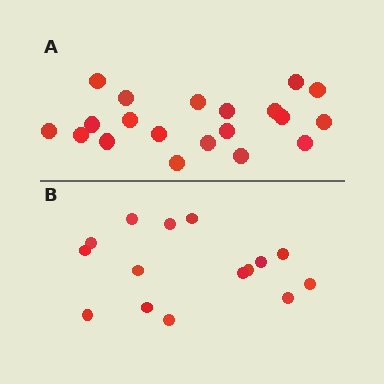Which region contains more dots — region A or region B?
Region A (the top region) has more dots.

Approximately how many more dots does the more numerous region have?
Region A has about 5 more dots than region B.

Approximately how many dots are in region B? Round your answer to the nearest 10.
About 20 dots. (The exact count is 15, which rounds to 20.)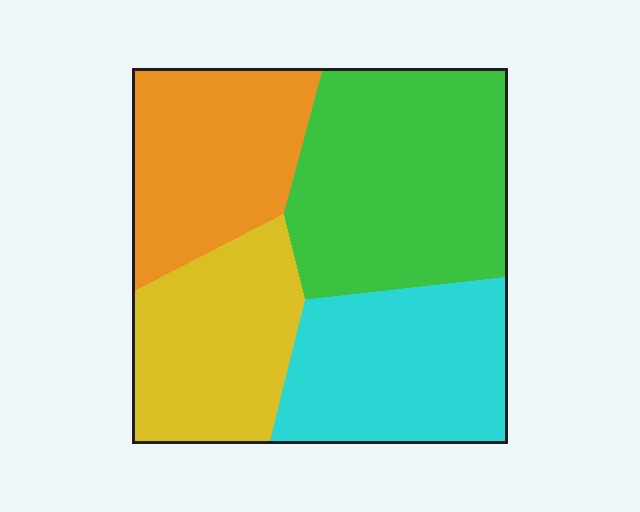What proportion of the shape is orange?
Orange covers 22% of the shape.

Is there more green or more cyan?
Green.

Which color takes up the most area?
Green, at roughly 30%.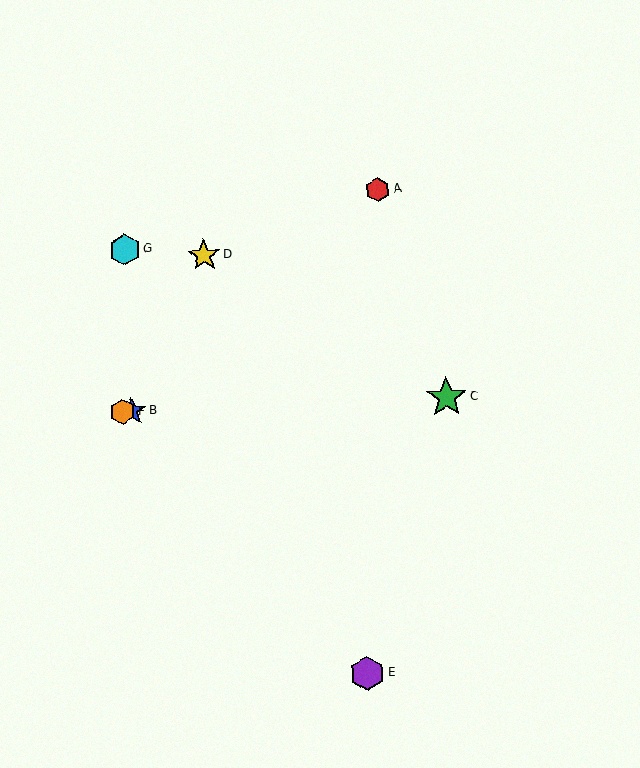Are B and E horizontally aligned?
No, B is at y≈411 and E is at y≈673.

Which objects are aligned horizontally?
Objects B, C, F are aligned horizontally.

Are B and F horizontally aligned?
Yes, both are at y≈411.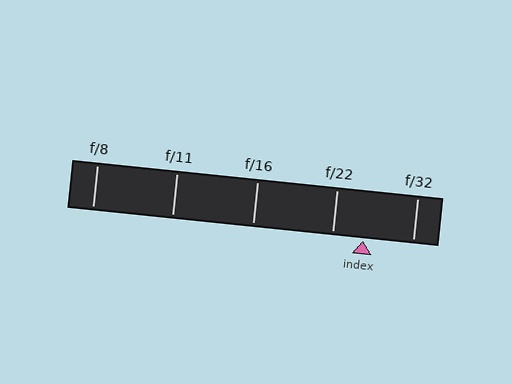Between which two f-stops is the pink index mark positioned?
The index mark is between f/22 and f/32.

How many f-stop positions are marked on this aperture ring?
There are 5 f-stop positions marked.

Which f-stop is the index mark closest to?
The index mark is closest to f/22.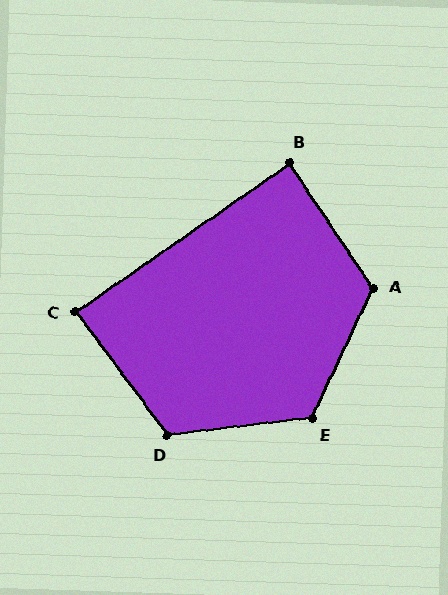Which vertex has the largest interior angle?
E, at approximately 122 degrees.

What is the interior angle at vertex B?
Approximately 89 degrees (approximately right).